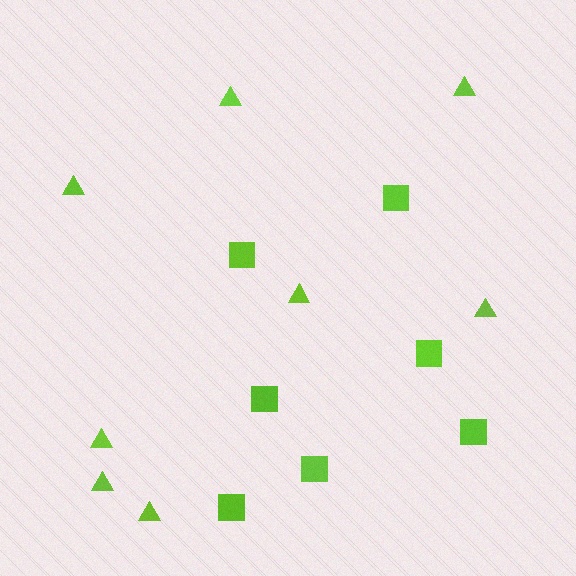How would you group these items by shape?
There are 2 groups: one group of triangles (8) and one group of squares (7).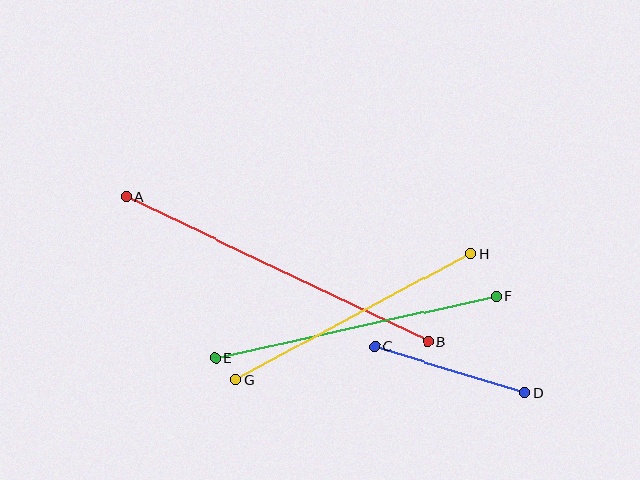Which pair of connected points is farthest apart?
Points A and B are farthest apart.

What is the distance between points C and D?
The distance is approximately 157 pixels.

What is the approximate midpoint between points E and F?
The midpoint is at approximately (356, 327) pixels.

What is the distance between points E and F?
The distance is approximately 287 pixels.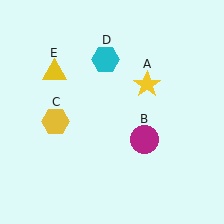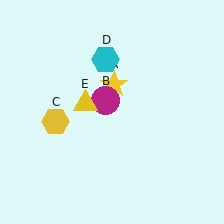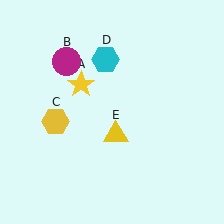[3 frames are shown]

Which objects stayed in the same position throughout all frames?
Yellow hexagon (object C) and cyan hexagon (object D) remained stationary.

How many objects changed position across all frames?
3 objects changed position: yellow star (object A), magenta circle (object B), yellow triangle (object E).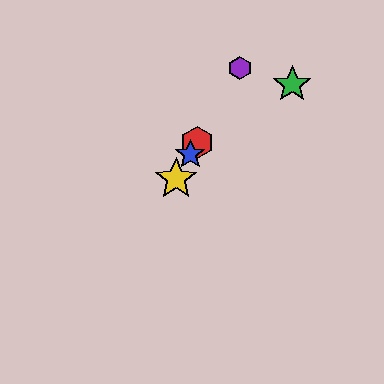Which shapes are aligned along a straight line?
The red hexagon, the blue star, the yellow star, the purple hexagon are aligned along a straight line.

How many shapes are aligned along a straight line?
4 shapes (the red hexagon, the blue star, the yellow star, the purple hexagon) are aligned along a straight line.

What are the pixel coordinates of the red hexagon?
The red hexagon is at (197, 143).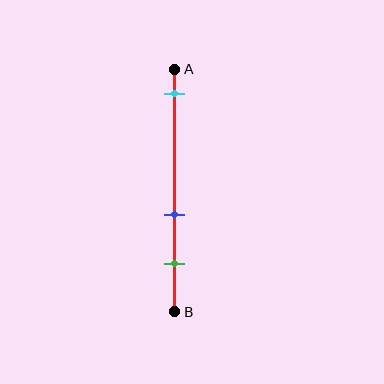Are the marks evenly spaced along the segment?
No, the marks are not evenly spaced.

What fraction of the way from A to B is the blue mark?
The blue mark is approximately 60% (0.6) of the way from A to B.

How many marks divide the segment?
There are 3 marks dividing the segment.